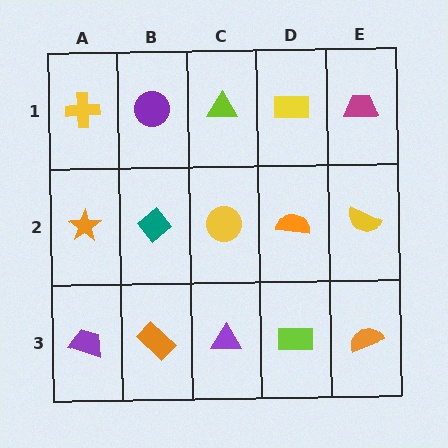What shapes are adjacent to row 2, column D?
A yellow rectangle (row 1, column D), a lime rectangle (row 3, column D), a yellow circle (row 2, column C), a yellow semicircle (row 2, column E).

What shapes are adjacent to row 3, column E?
A yellow semicircle (row 2, column E), a lime rectangle (row 3, column D).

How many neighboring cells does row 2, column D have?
4.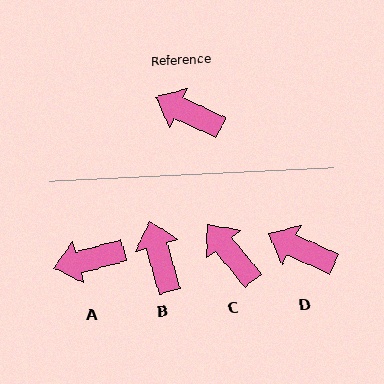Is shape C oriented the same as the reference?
No, it is off by about 26 degrees.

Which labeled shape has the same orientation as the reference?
D.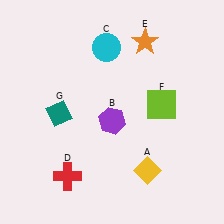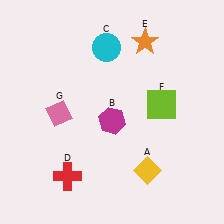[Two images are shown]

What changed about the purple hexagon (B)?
In Image 1, B is purple. In Image 2, it changed to magenta.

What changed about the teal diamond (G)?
In Image 1, G is teal. In Image 2, it changed to pink.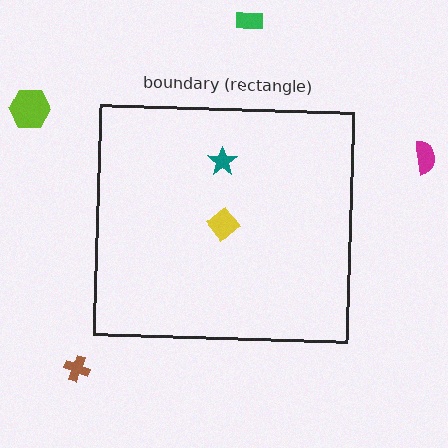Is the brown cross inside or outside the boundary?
Outside.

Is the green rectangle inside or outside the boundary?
Outside.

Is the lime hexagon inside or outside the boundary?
Outside.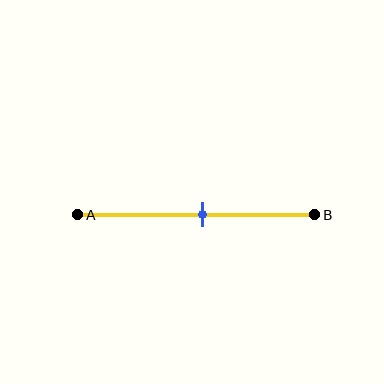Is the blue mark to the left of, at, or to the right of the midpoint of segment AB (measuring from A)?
The blue mark is to the right of the midpoint of segment AB.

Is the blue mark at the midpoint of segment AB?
No, the mark is at about 55% from A, not at the 50% midpoint.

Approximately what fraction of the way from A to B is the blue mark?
The blue mark is approximately 55% of the way from A to B.